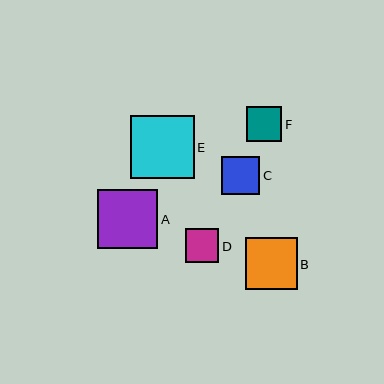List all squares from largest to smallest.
From largest to smallest: E, A, B, C, F, D.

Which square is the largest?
Square E is the largest with a size of approximately 63 pixels.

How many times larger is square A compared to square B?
Square A is approximately 1.2 times the size of square B.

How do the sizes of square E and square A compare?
Square E and square A are approximately the same size.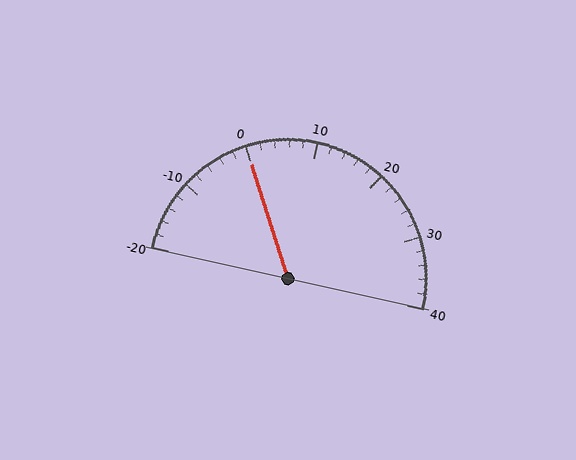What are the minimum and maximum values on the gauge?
The gauge ranges from -20 to 40.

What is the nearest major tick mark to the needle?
The nearest major tick mark is 0.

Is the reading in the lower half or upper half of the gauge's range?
The reading is in the lower half of the range (-20 to 40).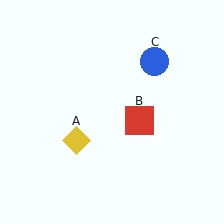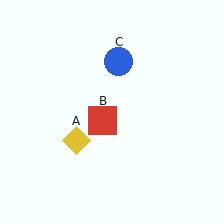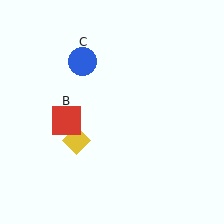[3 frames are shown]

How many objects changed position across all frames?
2 objects changed position: red square (object B), blue circle (object C).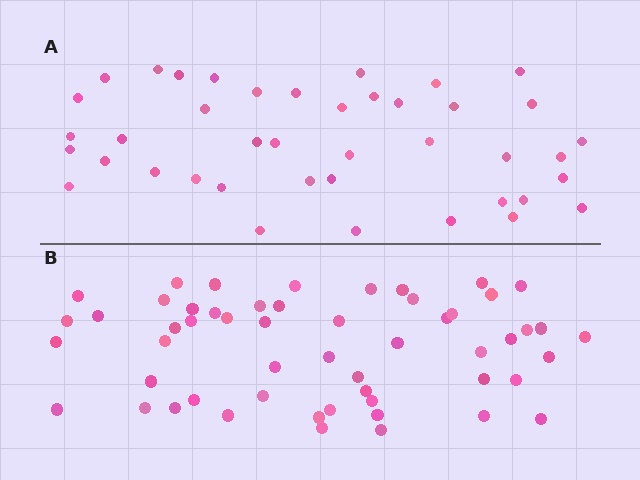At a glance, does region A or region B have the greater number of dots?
Region B (the bottom region) has more dots.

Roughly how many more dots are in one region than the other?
Region B has approximately 15 more dots than region A.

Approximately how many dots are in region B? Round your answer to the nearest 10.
About 50 dots. (The exact count is 54, which rounds to 50.)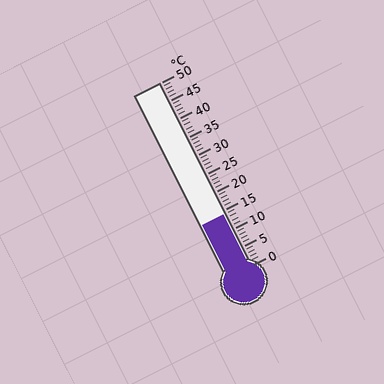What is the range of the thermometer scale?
The thermometer scale ranges from 0°C to 50°C.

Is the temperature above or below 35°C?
The temperature is below 35°C.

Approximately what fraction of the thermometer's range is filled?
The thermometer is filled to approximately 30% of its range.